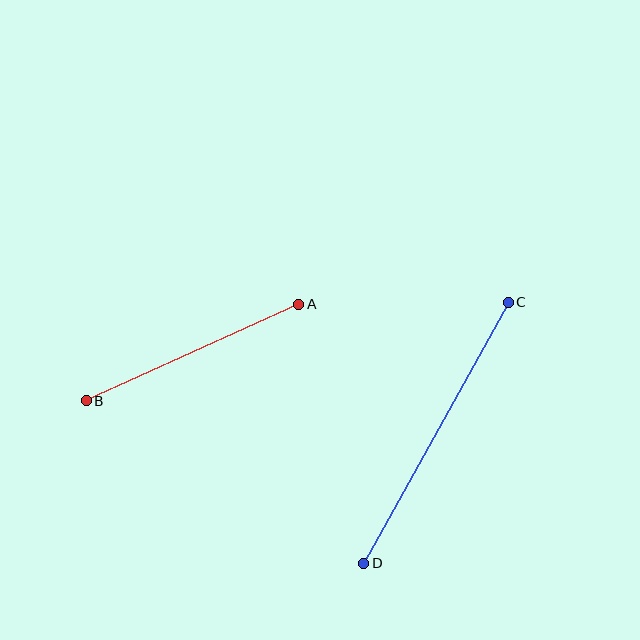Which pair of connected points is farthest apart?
Points C and D are farthest apart.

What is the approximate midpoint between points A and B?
The midpoint is at approximately (193, 352) pixels.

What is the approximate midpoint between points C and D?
The midpoint is at approximately (436, 433) pixels.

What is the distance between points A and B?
The distance is approximately 233 pixels.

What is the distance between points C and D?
The distance is approximately 298 pixels.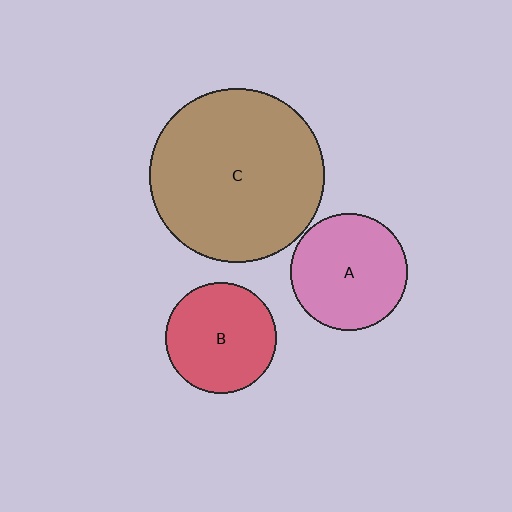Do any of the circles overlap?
No, none of the circles overlap.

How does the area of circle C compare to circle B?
Approximately 2.5 times.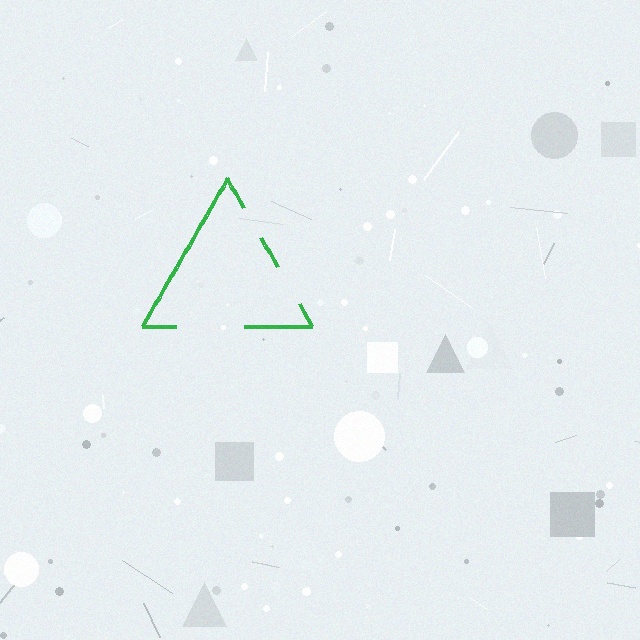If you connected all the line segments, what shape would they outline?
They would outline a triangle.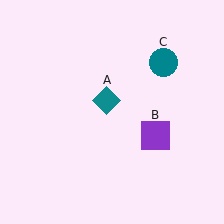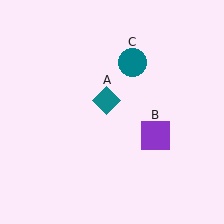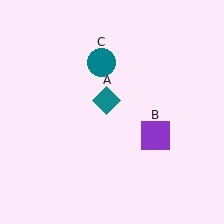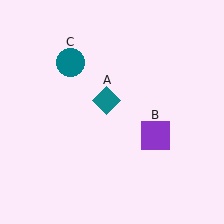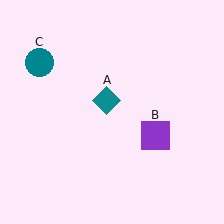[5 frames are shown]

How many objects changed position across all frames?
1 object changed position: teal circle (object C).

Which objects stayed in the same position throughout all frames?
Teal diamond (object A) and purple square (object B) remained stationary.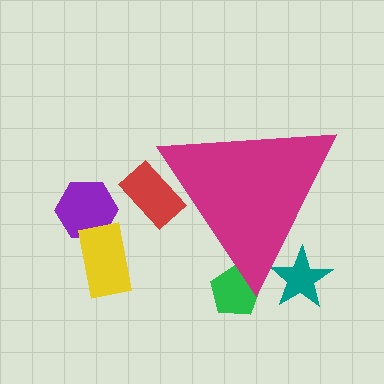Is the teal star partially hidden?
Yes, the teal star is partially hidden behind the magenta triangle.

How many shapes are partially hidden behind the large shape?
3 shapes are partially hidden.